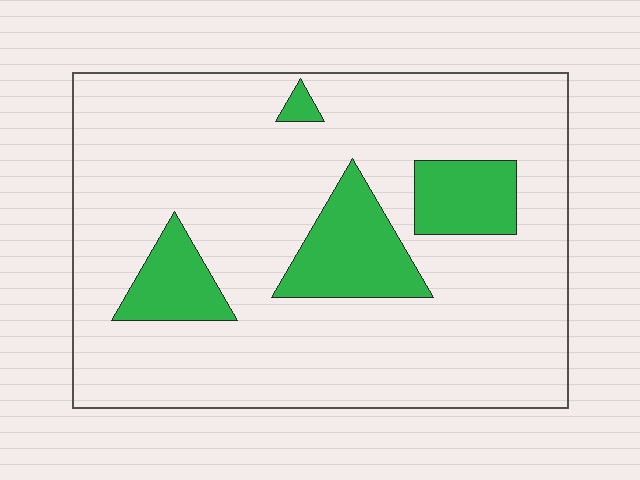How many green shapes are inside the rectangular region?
4.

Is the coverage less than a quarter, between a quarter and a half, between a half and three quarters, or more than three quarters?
Less than a quarter.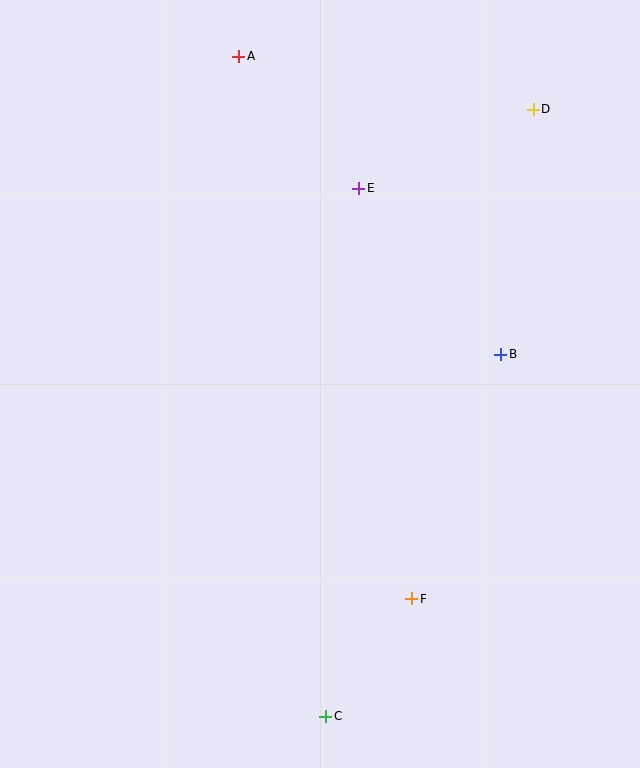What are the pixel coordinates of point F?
Point F is at (412, 599).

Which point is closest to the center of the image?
Point B at (501, 354) is closest to the center.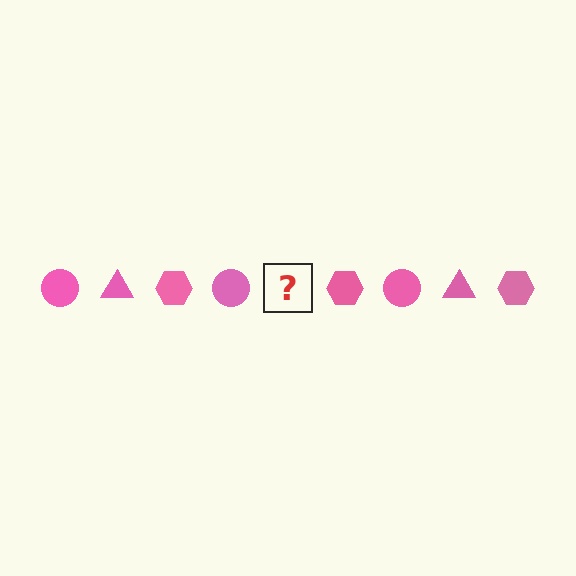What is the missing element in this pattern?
The missing element is a pink triangle.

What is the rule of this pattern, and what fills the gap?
The rule is that the pattern cycles through circle, triangle, hexagon shapes in pink. The gap should be filled with a pink triangle.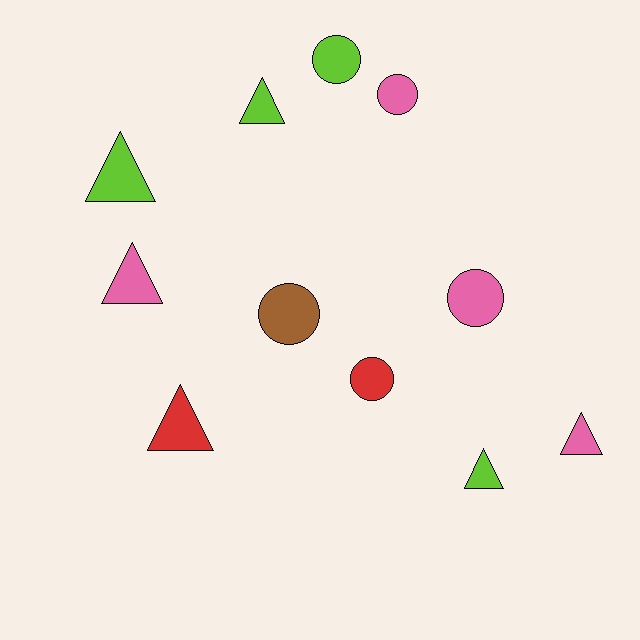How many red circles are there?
There is 1 red circle.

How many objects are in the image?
There are 11 objects.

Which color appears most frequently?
Pink, with 4 objects.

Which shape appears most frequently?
Triangle, with 6 objects.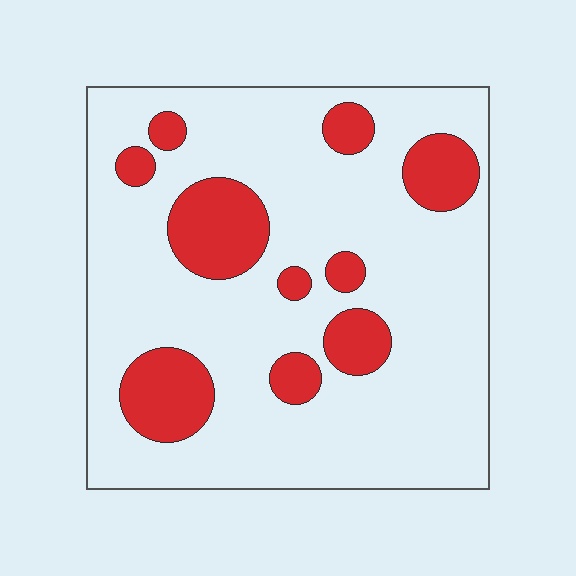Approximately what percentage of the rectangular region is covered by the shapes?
Approximately 20%.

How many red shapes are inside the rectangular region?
10.